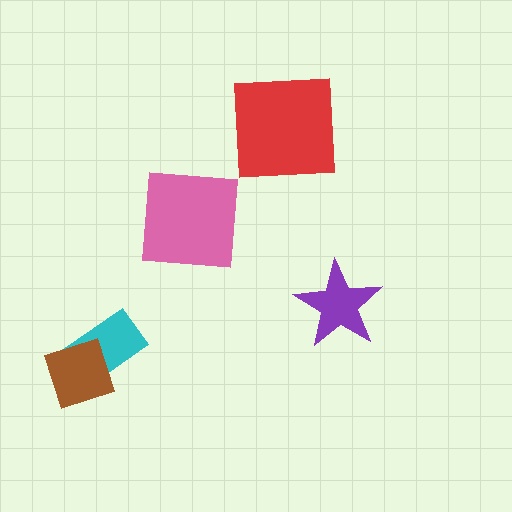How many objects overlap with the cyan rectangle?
1 object overlaps with the cyan rectangle.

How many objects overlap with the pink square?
0 objects overlap with the pink square.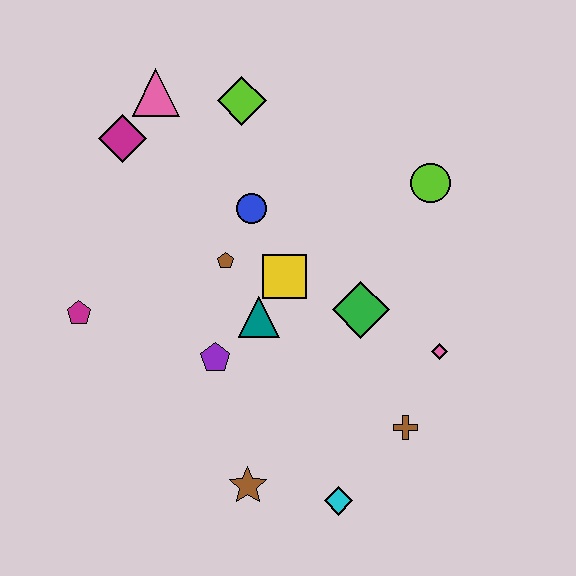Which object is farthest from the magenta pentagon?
The lime circle is farthest from the magenta pentagon.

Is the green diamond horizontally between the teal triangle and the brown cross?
Yes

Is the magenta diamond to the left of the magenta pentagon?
No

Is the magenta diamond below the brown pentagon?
No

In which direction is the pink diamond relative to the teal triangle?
The pink diamond is to the right of the teal triangle.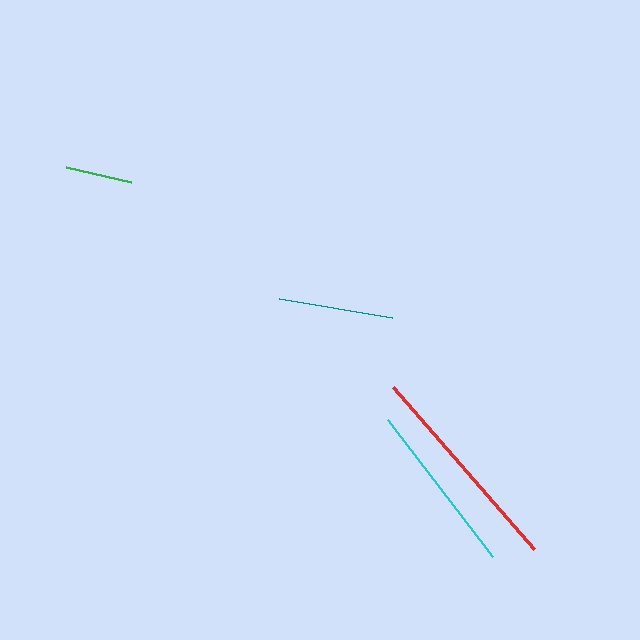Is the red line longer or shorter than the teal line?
The red line is longer than the teal line.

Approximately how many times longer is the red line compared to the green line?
The red line is approximately 3.2 times the length of the green line.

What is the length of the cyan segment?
The cyan segment is approximately 174 pixels long.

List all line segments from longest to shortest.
From longest to shortest: red, cyan, teal, green.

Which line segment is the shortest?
The green line is the shortest at approximately 67 pixels.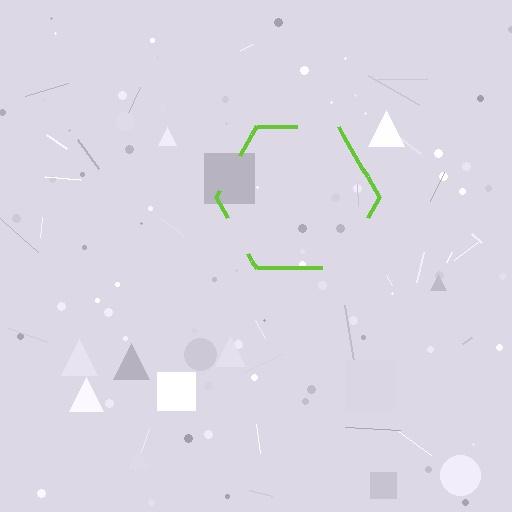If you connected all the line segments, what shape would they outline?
They would outline a hexagon.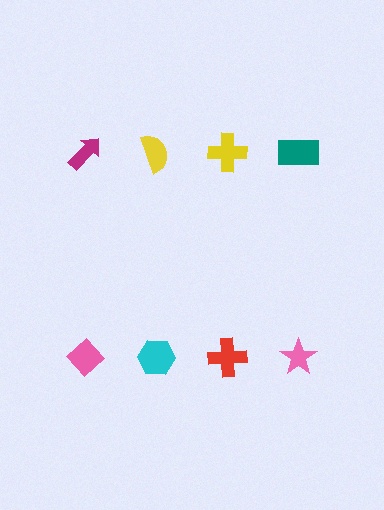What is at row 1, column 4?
A teal rectangle.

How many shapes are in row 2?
4 shapes.